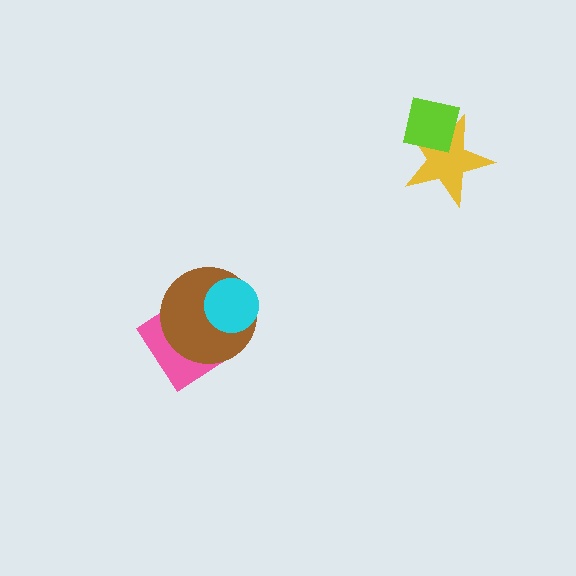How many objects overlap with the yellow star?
1 object overlaps with the yellow star.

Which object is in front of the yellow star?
The lime square is in front of the yellow star.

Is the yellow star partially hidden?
Yes, it is partially covered by another shape.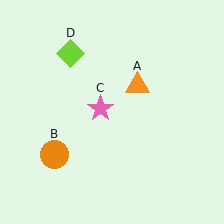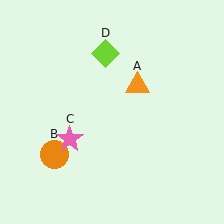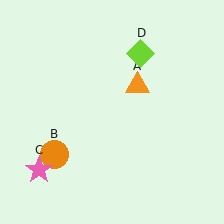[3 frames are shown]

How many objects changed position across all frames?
2 objects changed position: pink star (object C), lime diamond (object D).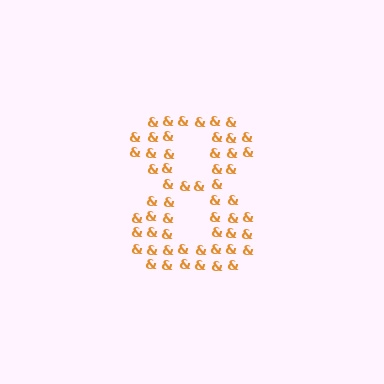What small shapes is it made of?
It is made of small ampersands.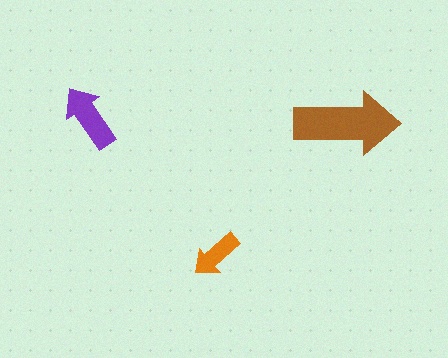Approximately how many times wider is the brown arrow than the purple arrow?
About 1.5 times wider.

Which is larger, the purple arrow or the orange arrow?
The purple one.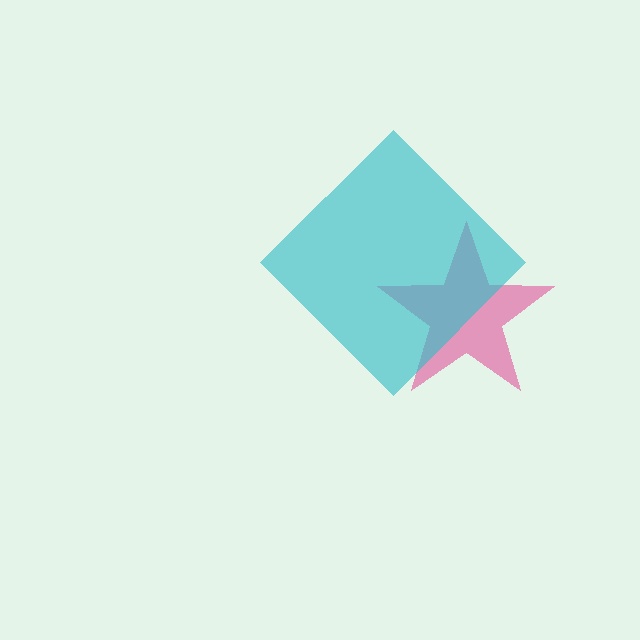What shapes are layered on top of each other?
The layered shapes are: a pink star, a cyan diamond.